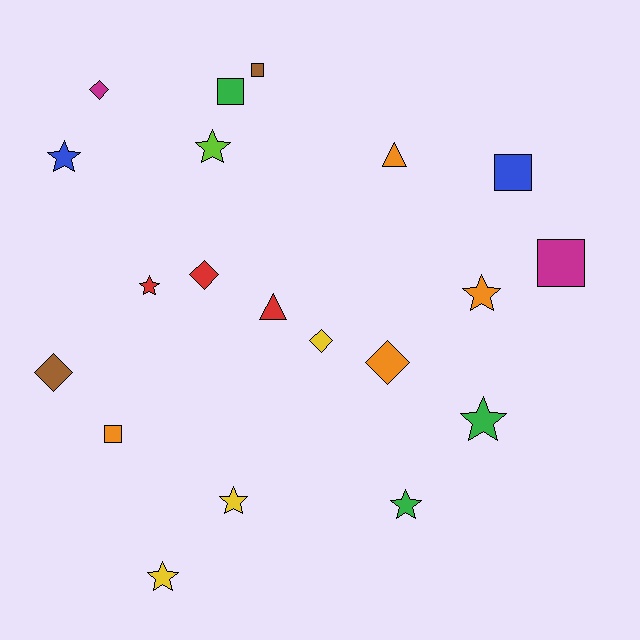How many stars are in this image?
There are 8 stars.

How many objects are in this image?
There are 20 objects.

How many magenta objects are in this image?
There are 2 magenta objects.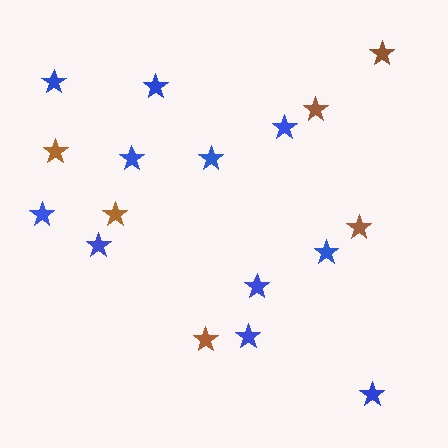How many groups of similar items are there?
There are 2 groups: one group of blue stars (11) and one group of brown stars (6).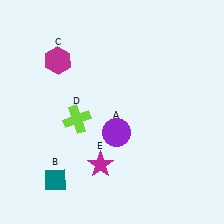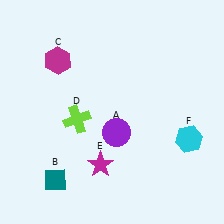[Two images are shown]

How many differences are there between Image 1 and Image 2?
There is 1 difference between the two images.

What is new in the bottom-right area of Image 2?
A cyan hexagon (F) was added in the bottom-right area of Image 2.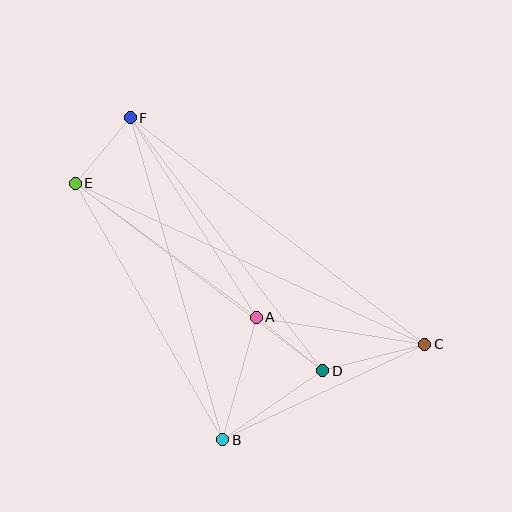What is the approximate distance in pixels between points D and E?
The distance between D and E is approximately 311 pixels.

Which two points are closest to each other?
Points A and D are closest to each other.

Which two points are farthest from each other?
Points C and E are farthest from each other.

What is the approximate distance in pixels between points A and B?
The distance between A and B is approximately 127 pixels.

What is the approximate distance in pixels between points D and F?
The distance between D and F is approximately 318 pixels.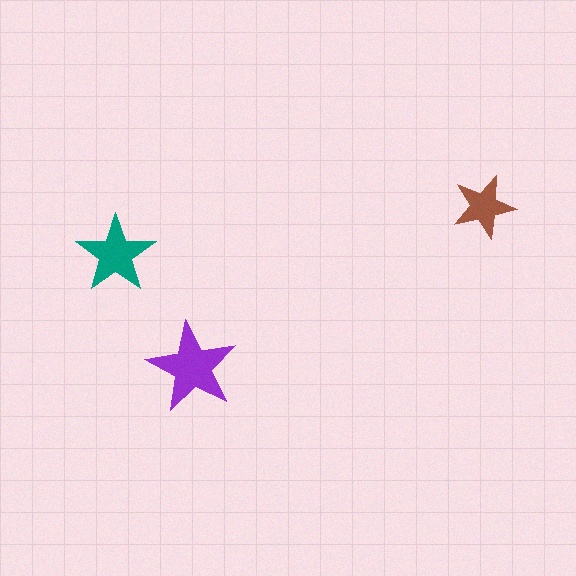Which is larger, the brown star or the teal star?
The teal one.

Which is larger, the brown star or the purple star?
The purple one.